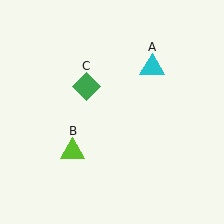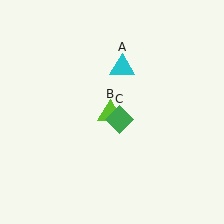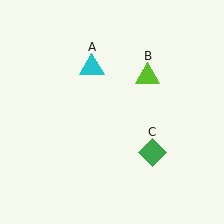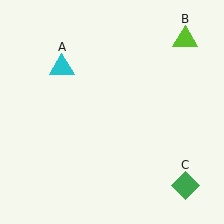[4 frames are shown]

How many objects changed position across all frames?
3 objects changed position: cyan triangle (object A), lime triangle (object B), green diamond (object C).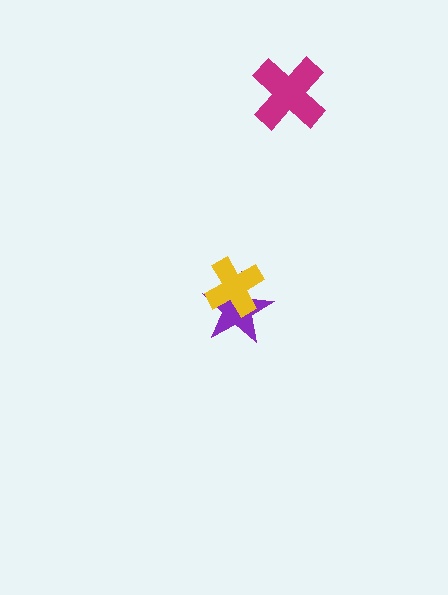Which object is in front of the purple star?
The yellow cross is in front of the purple star.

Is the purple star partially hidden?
Yes, it is partially covered by another shape.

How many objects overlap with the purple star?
1 object overlaps with the purple star.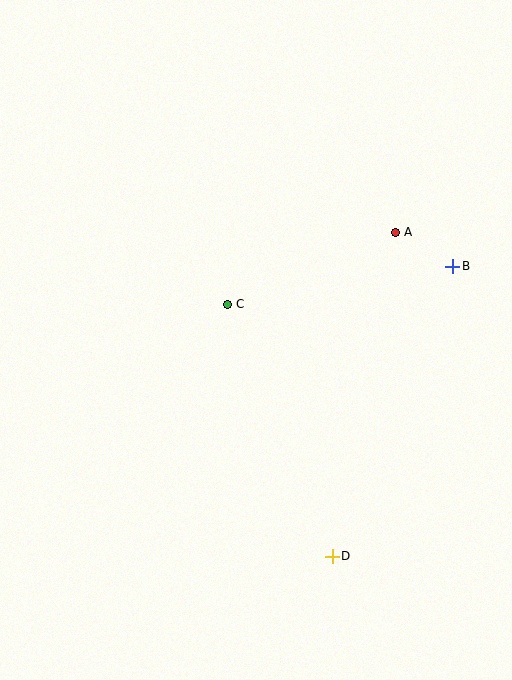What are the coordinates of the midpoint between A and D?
The midpoint between A and D is at (364, 394).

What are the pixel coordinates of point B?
Point B is at (452, 266).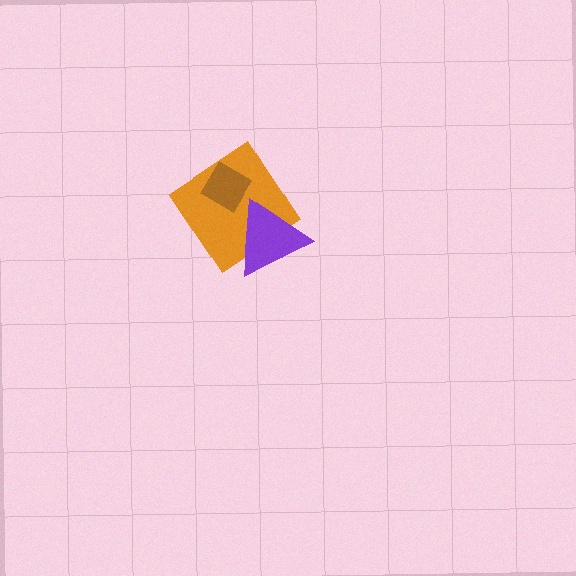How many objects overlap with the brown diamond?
1 object overlaps with the brown diamond.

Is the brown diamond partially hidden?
No, no other shape covers it.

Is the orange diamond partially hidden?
Yes, it is partially covered by another shape.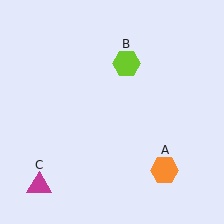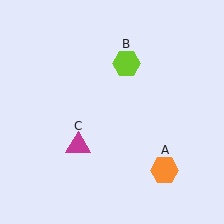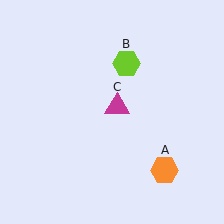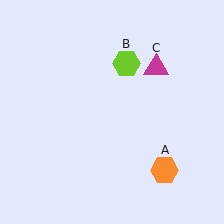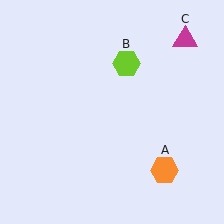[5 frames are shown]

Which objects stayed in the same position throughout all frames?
Orange hexagon (object A) and lime hexagon (object B) remained stationary.